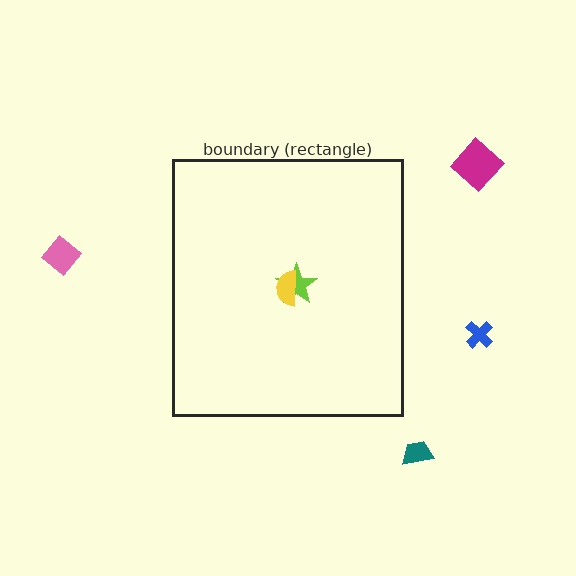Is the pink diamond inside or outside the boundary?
Outside.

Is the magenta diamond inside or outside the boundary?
Outside.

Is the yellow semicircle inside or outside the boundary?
Inside.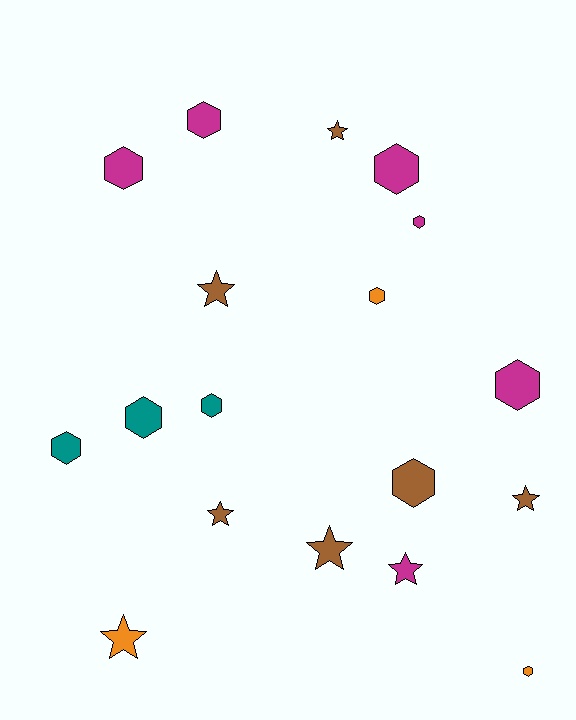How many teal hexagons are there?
There are 3 teal hexagons.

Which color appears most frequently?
Brown, with 6 objects.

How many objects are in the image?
There are 18 objects.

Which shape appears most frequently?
Hexagon, with 11 objects.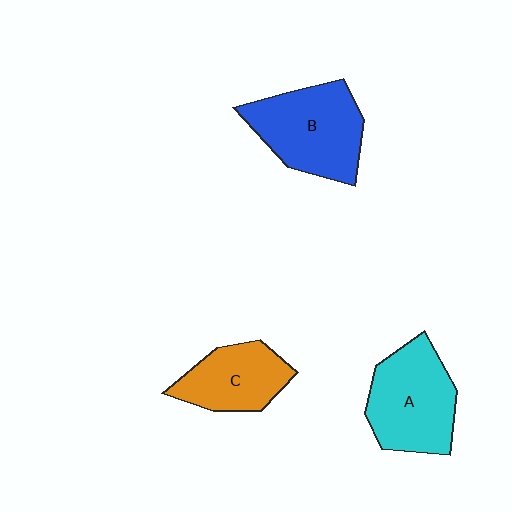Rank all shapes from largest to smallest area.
From largest to smallest: B (blue), A (cyan), C (orange).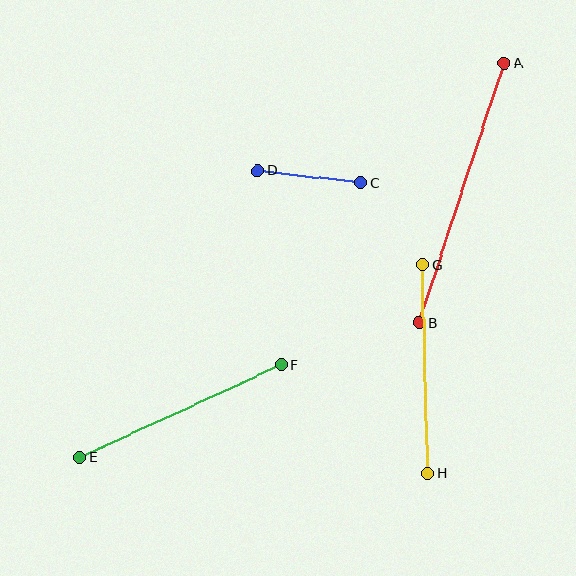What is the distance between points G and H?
The distance is approximately 209 pixels.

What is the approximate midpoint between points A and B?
The midpoint is at approximately (461, 193) pixels.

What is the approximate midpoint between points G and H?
The midpoint is at approximately (425, 369) pixels.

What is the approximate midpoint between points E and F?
The midpoint is at approximately (180, 411) pixels.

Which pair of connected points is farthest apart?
Points A and B are farthest apart.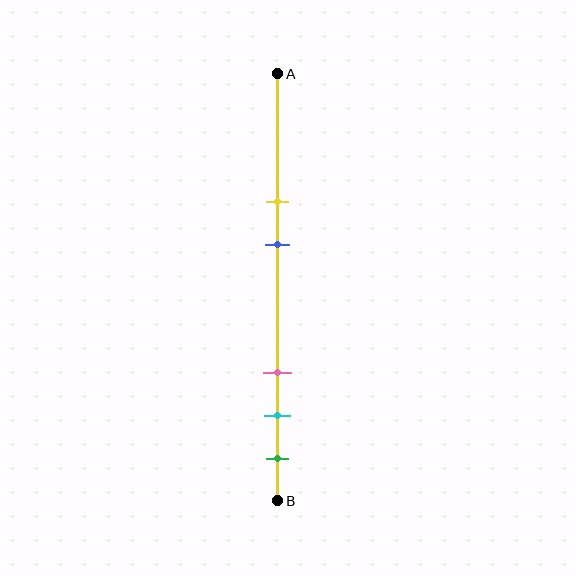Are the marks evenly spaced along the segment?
No, the marks are not evenly spaced.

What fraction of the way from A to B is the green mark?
The green mark is approximately 90% (0.9) of the way from A to B.